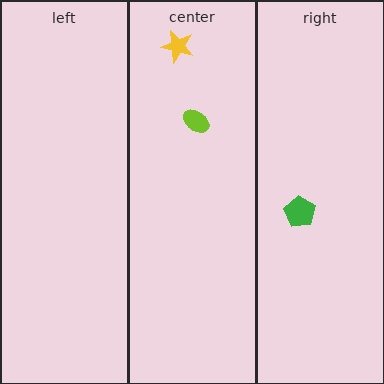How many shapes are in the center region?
2.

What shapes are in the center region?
The yellow star, the lime ellipse.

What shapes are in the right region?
The green pentagon.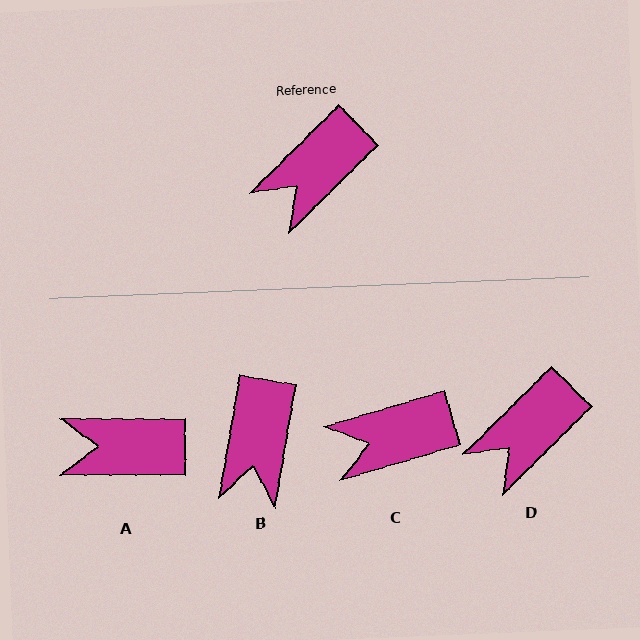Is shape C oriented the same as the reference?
No, it is off by about 28 degrees.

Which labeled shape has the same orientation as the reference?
D.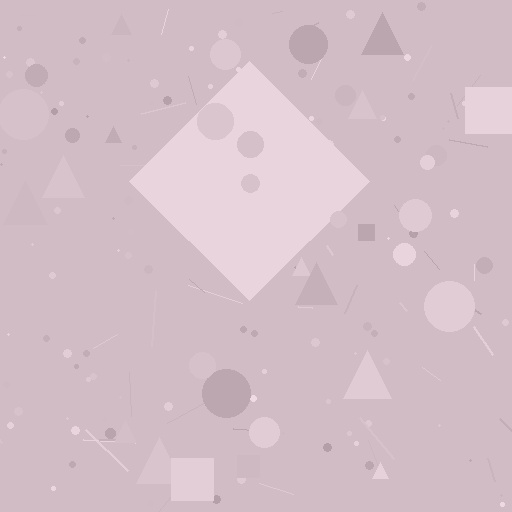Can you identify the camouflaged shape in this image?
The camouflaged shape is a diamond.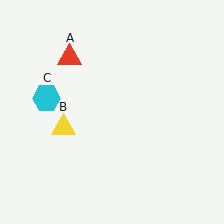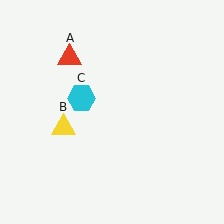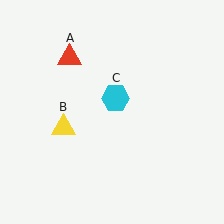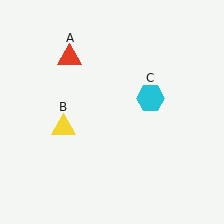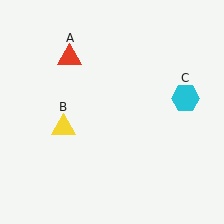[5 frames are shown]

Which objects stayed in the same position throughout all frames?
Red triangle (object A) and yellow triangle (object B) remained stationary.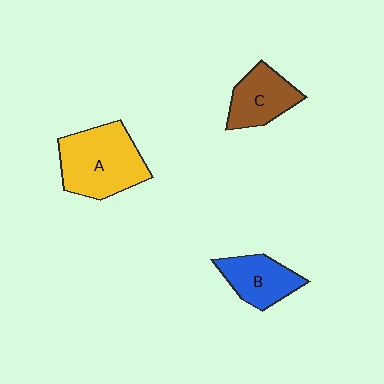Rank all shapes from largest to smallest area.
From largest to smallest: A (yellow), C (brown), B (blue).